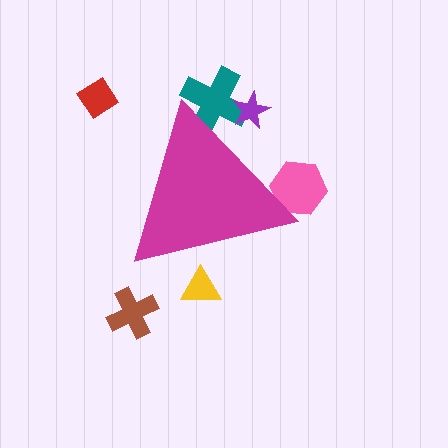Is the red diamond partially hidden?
No, the red diamond is fully visible.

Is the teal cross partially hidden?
Yes, the teal cross is partially hidden behind the magenta triangle.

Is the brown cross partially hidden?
No, the brown cross is fully visible.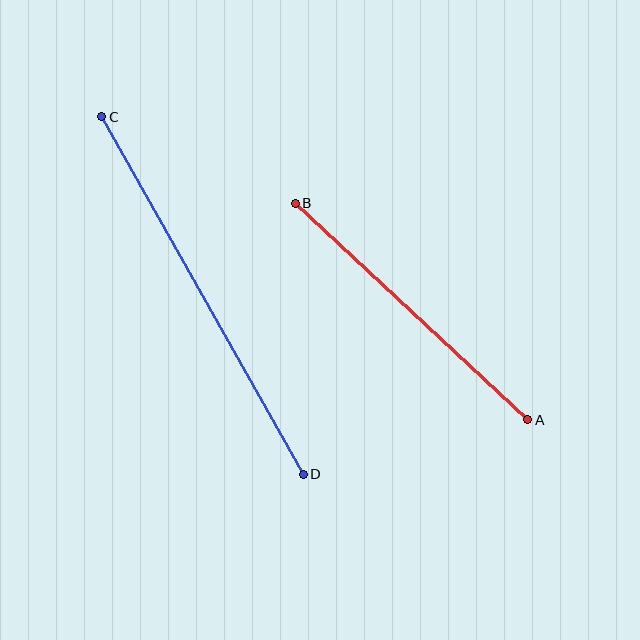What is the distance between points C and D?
The distance is approximately 410 pixels.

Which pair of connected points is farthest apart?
Points C and D are farthest apart.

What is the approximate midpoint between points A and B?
The midpoint is at approximately (411, 311) pixels.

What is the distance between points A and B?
The distance is approximately 318 pixels.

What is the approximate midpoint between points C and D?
The midpoint is at approximately (202, 296) pixels.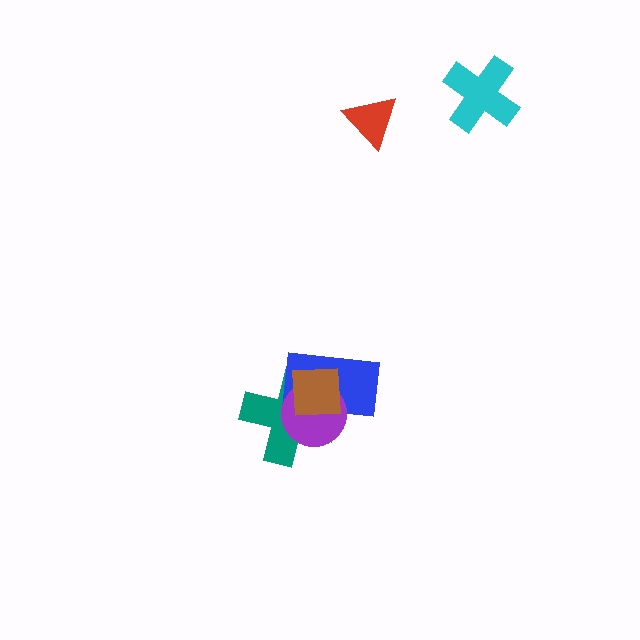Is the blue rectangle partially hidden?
Yes, it is partially covered by another shape.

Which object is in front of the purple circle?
The brown square is in front of the purple circle.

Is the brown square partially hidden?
No, no other shape covers it.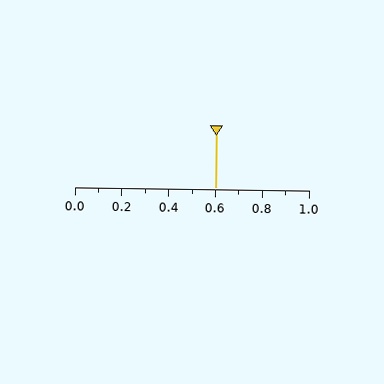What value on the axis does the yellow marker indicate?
The marker indicates approximately 0.6.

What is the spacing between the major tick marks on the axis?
The major ticks are spaced 0.2 apart.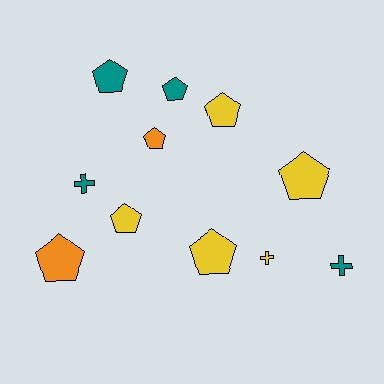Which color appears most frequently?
Yellow, with 5 objects.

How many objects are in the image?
There are 11 objects.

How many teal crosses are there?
There are 2 teal crosses.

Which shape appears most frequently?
Pentagon, with 8 objects.